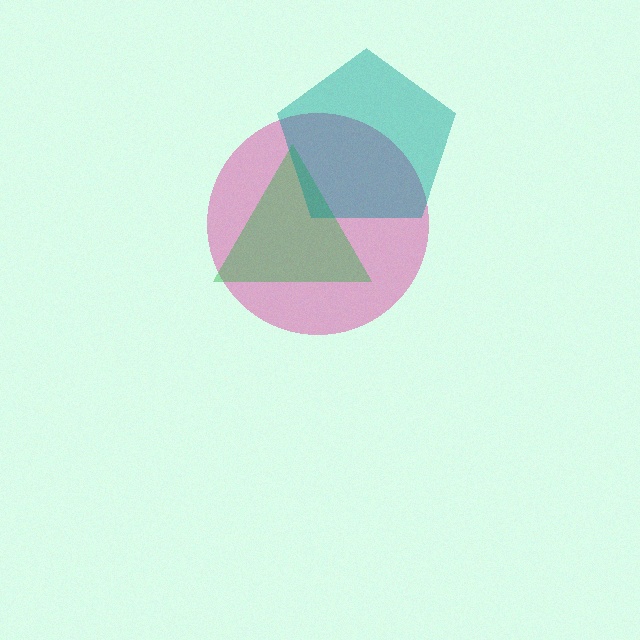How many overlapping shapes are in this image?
There are 3 overlapping shapes in the image.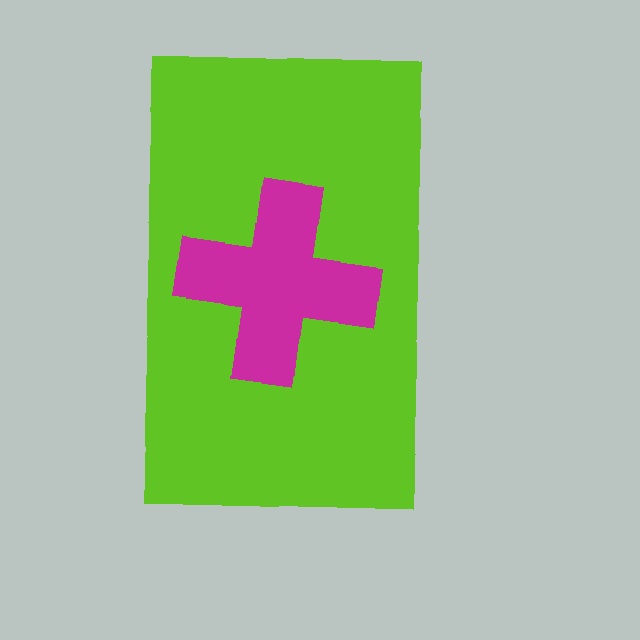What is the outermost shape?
The lime rectangle.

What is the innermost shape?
The magenta cross.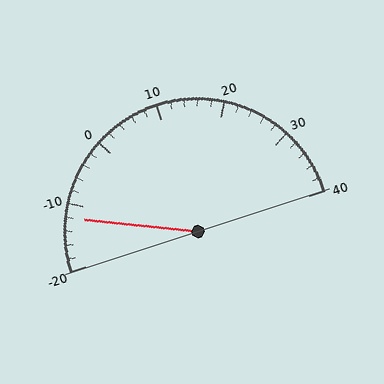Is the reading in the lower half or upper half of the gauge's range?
The reading is in the lower half of the range (-20 to 40).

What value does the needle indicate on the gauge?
The needle indicates approximately -12.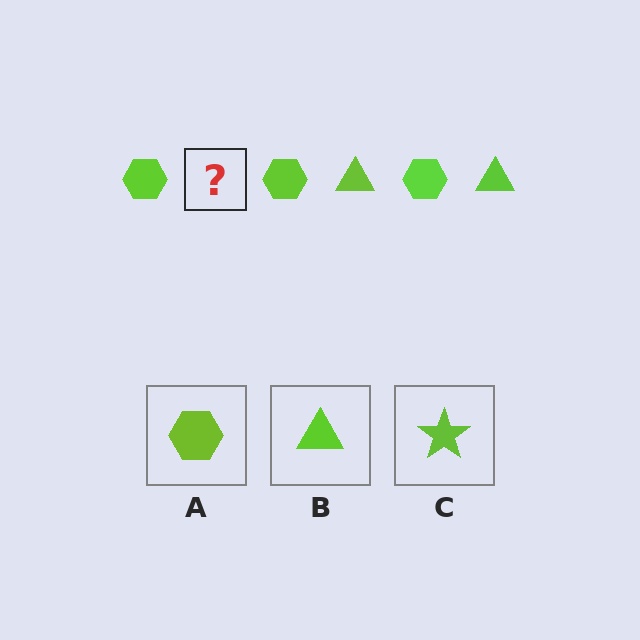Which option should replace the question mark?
Option B.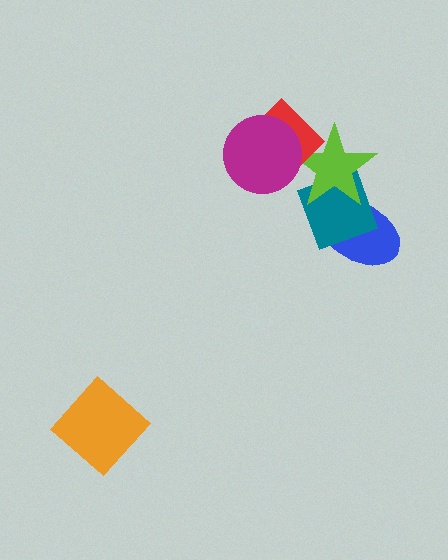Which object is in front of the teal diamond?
The lime star is in front of the teal diamond.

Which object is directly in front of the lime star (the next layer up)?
The red diamond is directly in front of the lime star.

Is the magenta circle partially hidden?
No, no other shape covers it.